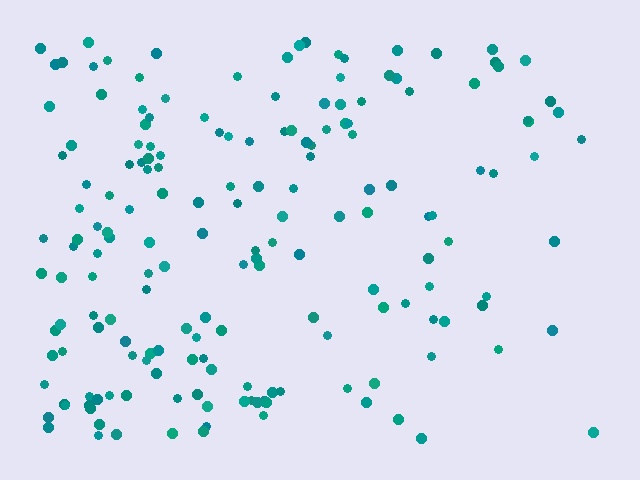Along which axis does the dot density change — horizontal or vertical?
Horizontal.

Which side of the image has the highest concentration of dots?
The left.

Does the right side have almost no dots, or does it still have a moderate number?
Still a moderate number, just noticeably fewer than the left.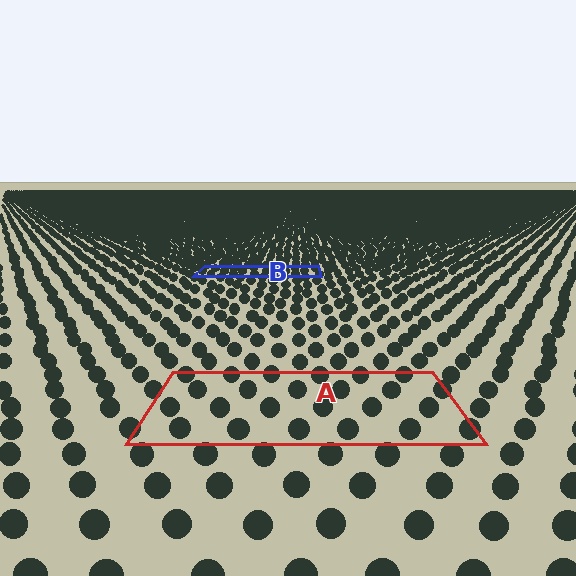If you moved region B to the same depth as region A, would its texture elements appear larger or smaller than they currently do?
They would appear larger. At a closer depth, the same texture elements are projected at a bigger on-screen size.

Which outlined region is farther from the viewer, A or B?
Region B is farther from the viewer — the texture elements inside it appear smaller and more densely packed.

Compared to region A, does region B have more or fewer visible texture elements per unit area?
Region B has more texture elements per unit area — they are packed more densely because it is farther away.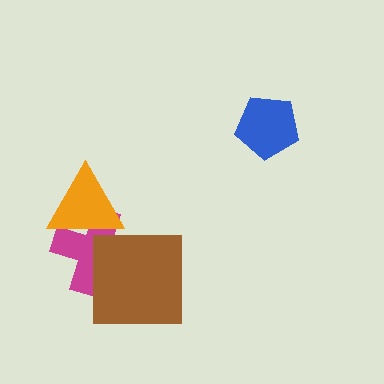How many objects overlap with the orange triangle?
1 object overlaps with the orange triangle.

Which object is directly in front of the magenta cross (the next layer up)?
The brown square is directly in front of the magenta cross.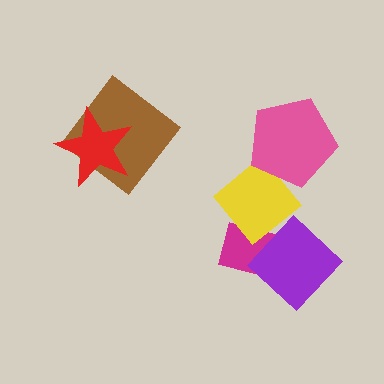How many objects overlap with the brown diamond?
1 object overlaps with the brown diamond.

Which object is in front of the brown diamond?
The red star is in front of the brown diamond.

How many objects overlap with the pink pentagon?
1 object overlaps with the pink pentagon.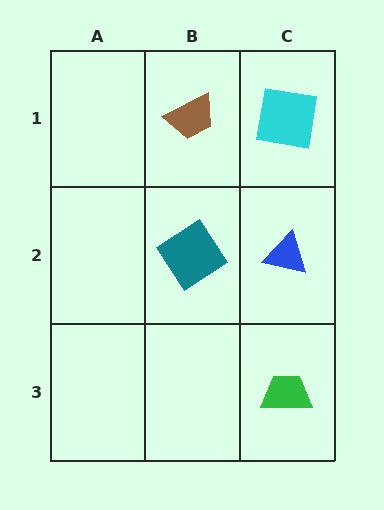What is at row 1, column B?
A brown trapezoid.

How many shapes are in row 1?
2 shapes.